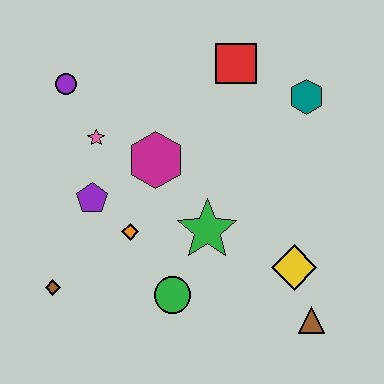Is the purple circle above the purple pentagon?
Yes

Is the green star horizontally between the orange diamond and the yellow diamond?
Yes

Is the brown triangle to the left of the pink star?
No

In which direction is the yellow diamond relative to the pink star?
The yellow diamond is to the right of the pink star.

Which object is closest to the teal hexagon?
The red square is closest to the teal hexagon.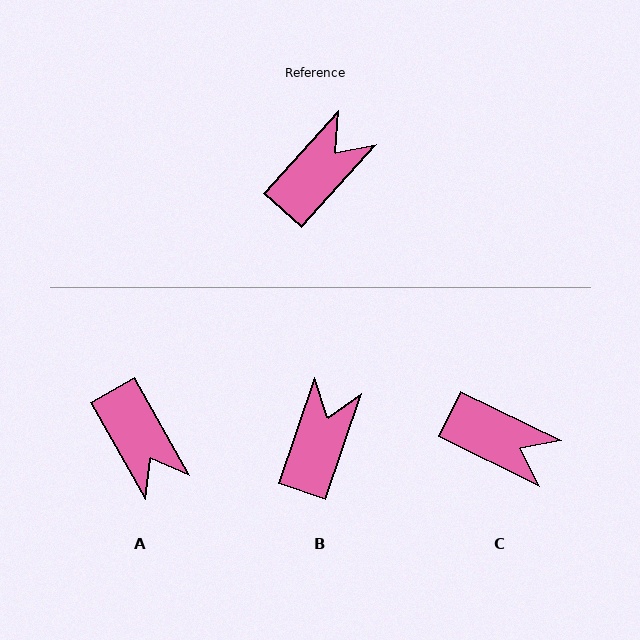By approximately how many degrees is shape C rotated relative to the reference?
Approximately 74 degrees clockwise.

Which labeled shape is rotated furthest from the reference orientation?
A, about 109 degrees away.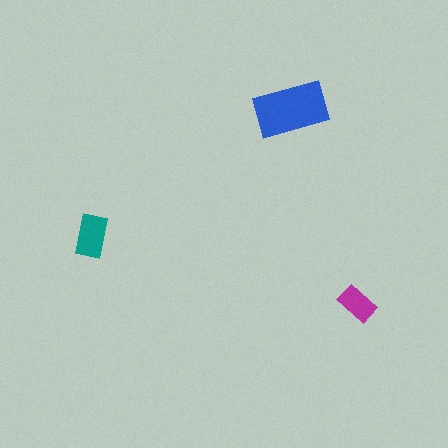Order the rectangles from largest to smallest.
the blue one, the teal one, the magenta one.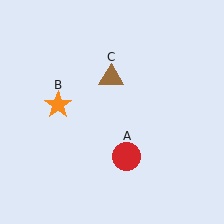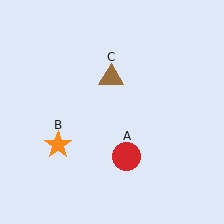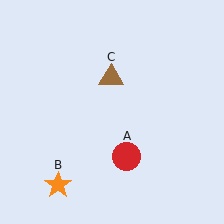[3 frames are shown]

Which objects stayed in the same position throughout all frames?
Red circle (object A) and brown triangle (object C) remained stationary.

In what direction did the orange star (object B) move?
The orange star (object B) moved down.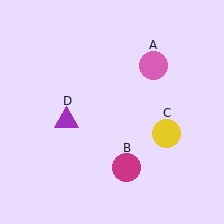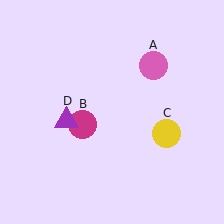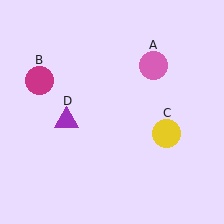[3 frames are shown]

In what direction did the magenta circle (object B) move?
The magenta circle (object B) moved up and to the left.